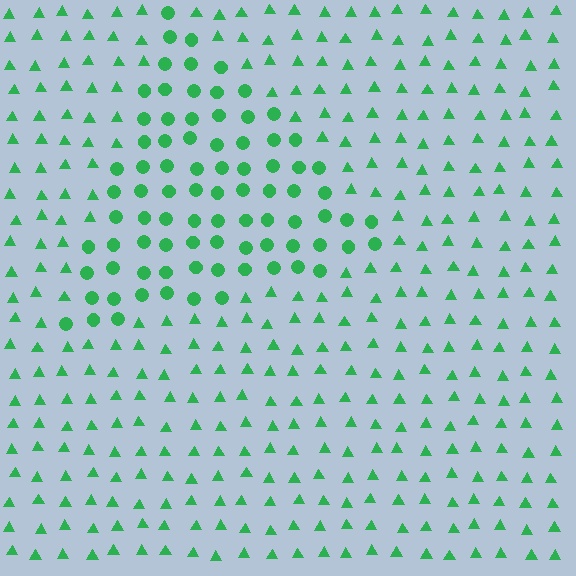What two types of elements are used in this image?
The image uses circles inside the triangle region and triangles outside it.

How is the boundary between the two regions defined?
The boundary is defined by a change in element shape: circles inside vs. triangles outside. All elements share the same color and spacing.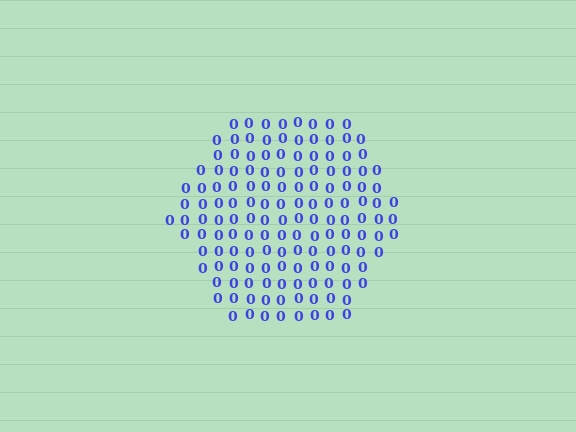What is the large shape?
The large shape is a hexagon.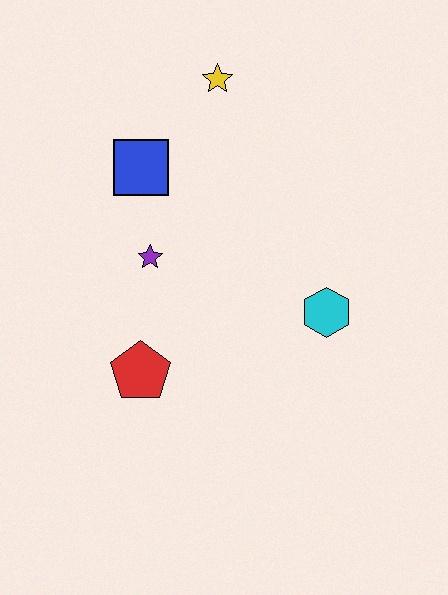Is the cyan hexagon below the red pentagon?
No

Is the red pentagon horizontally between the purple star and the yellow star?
No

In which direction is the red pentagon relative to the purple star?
The red pentagon is below the purple star.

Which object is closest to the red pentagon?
The purple star is closest to the red pentagon.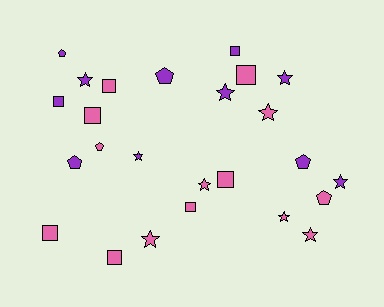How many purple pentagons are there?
There are 4 purple pentagons.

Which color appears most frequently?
Pink, with 14 objects.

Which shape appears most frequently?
Star, with 10 objects.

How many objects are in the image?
There are 25 objects.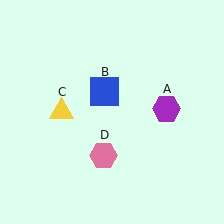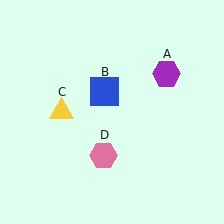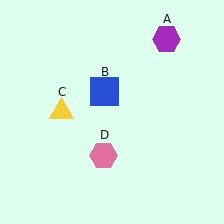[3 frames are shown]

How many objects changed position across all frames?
1 object changed position: purple hexagon (object A).